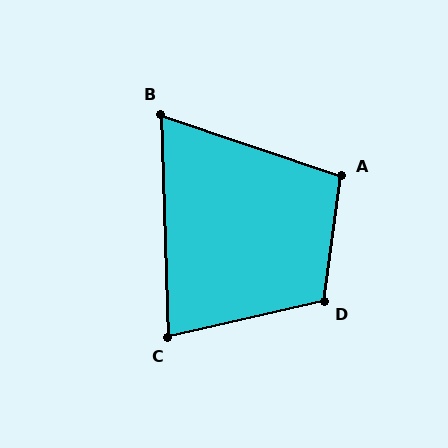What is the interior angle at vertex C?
Approximately 79 degrees (acute).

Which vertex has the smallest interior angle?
B, at approximately 69 degrees.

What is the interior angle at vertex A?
Approximately 101 degrees (obtuse).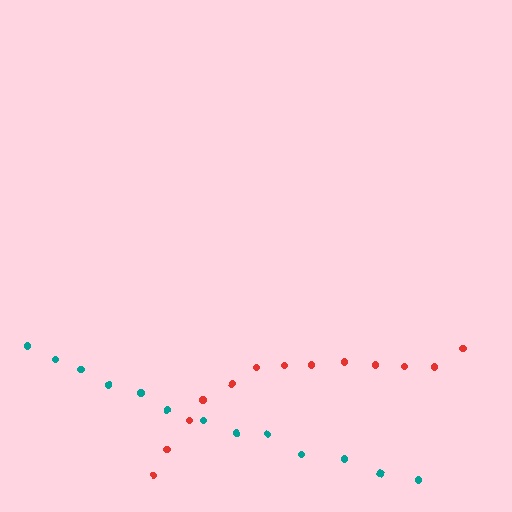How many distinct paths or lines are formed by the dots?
There are 2 distinct paths.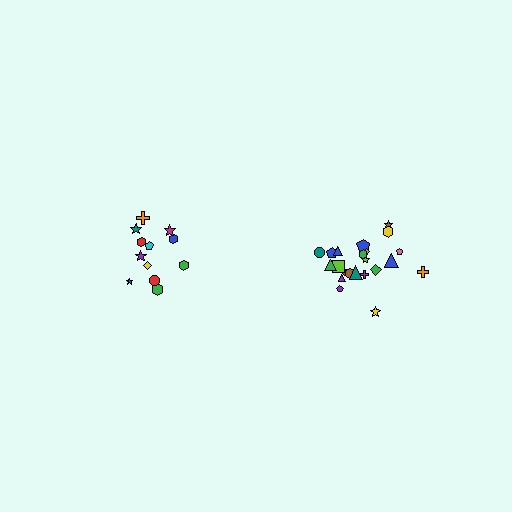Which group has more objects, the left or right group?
The right group.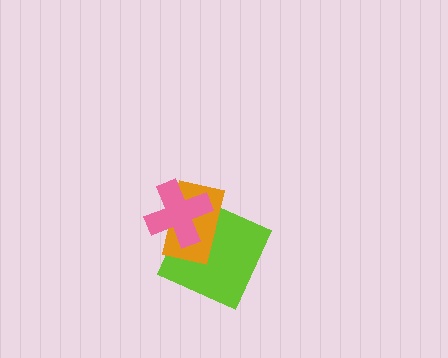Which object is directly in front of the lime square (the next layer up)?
The orange rectangle is directly in front of the lime square.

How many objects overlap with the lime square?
2 objects overlap with the lime square.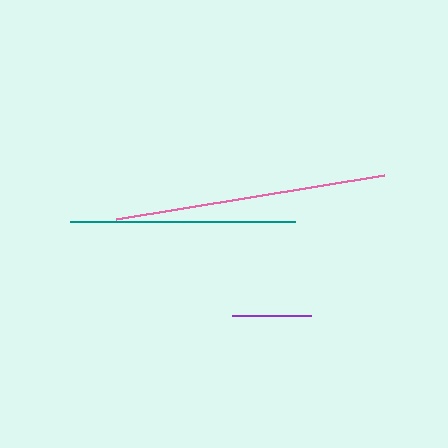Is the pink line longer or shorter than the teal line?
The pink line is longer than the teal line.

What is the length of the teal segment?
The teal segment is approximately 224 pixels long.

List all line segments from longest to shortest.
From longest to shortest: pink, teal, purple.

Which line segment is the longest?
The pink line is the longest at approximately 272 pixels.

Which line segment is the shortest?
The purple line is the shortest at approximately 78 pixels.